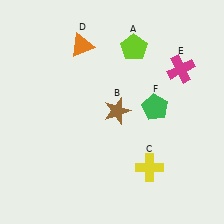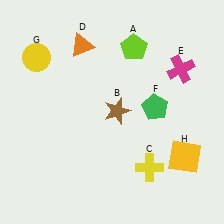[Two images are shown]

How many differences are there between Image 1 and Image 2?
There are 2 differences between the two images.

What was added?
A yellow circle (G), a yellow square (H) were added in Image 2.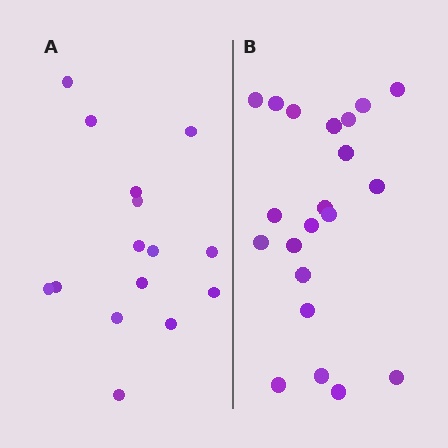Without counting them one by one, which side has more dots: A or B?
Region B (the right region) has more dots.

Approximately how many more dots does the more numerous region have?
Region B has about 6 more dots than region A.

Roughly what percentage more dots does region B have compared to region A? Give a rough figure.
About 40% more.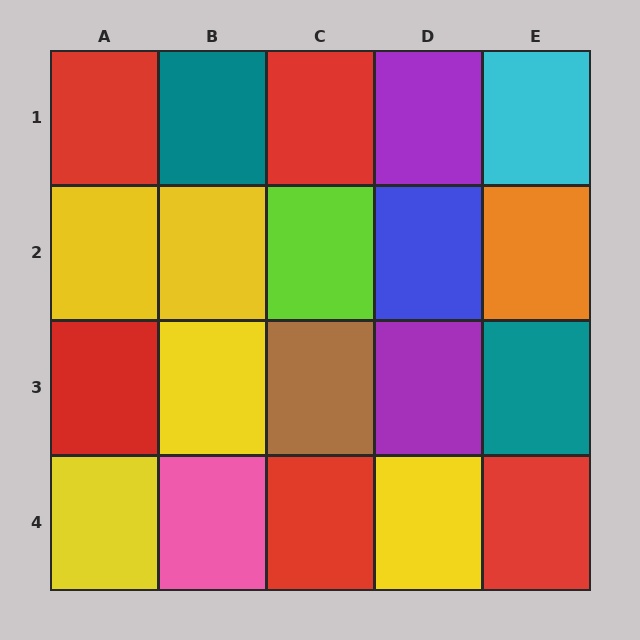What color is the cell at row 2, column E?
Orange.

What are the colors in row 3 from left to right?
Red, yellow, brown, purple, teal.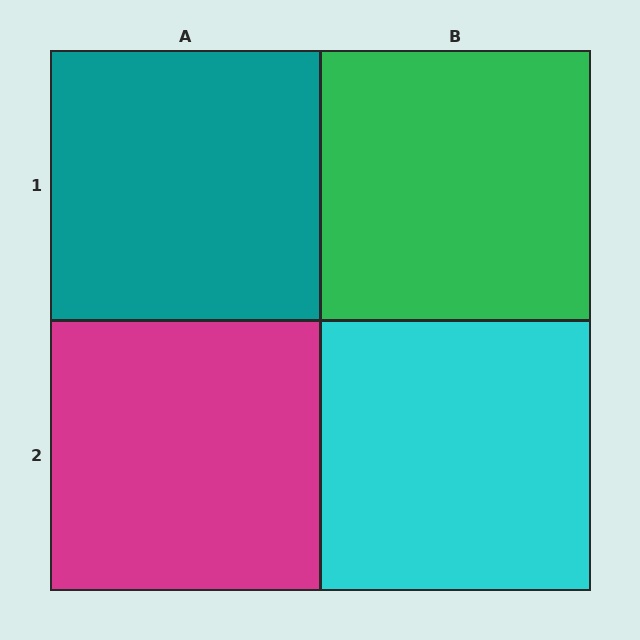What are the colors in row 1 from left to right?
Teal, green.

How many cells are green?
1 cell is green.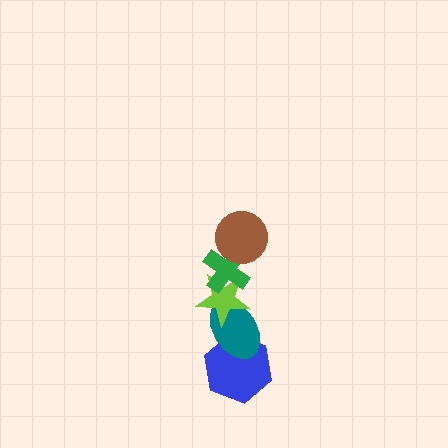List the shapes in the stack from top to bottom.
From top to bottom: the brown circle, the green cross, the lime star, the teal ellipse, the blue hexagon.